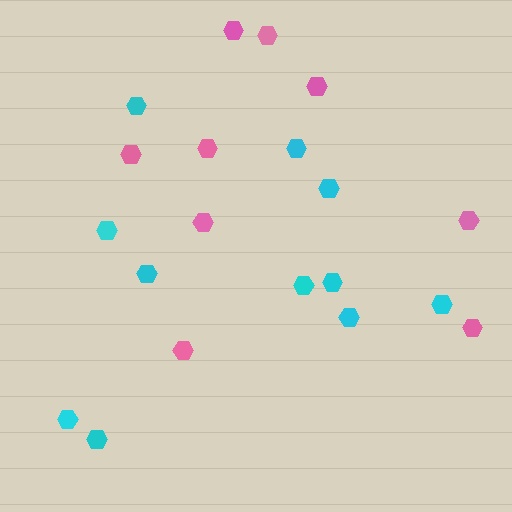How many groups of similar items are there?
There are 2 groups: one group of cyan hexagons (11) and one group of pink hexagons (9).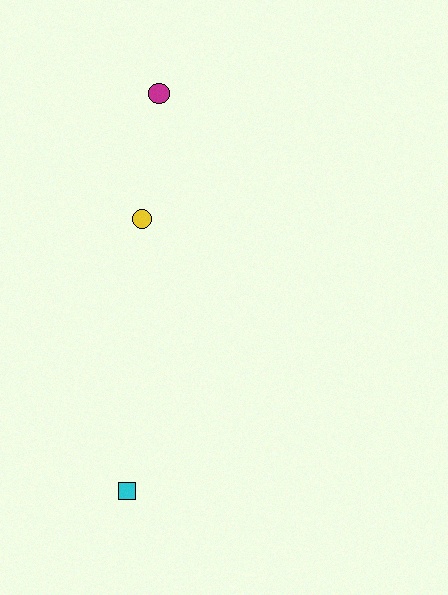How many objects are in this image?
There are 3 objects.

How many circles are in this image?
There are 2 circles.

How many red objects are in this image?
There are no red objects.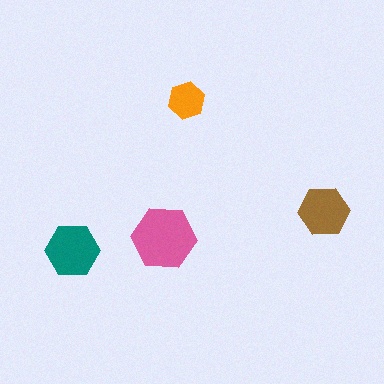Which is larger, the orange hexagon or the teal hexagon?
The teal one.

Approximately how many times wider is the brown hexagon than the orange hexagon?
About 1.5 times wider.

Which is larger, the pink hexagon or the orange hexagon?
The pink one.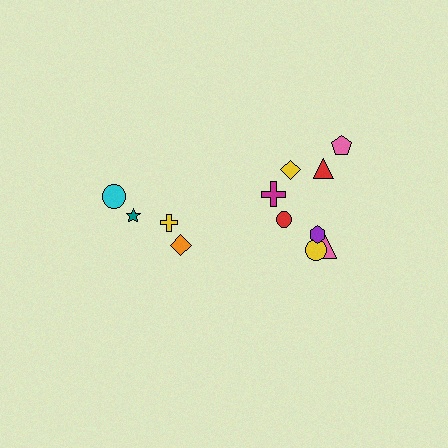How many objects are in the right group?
There are 8 objects.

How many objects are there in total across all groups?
There are 12 objects.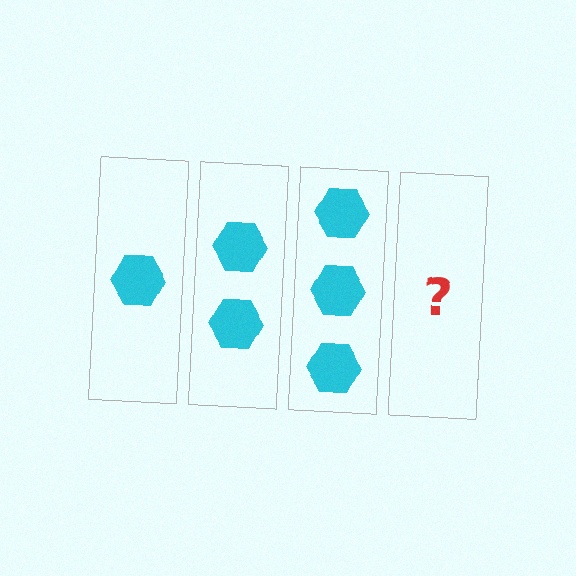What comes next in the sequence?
The next element should be 4 hexagons.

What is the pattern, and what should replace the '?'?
The pattern is that each step adds one more hexagon. The '?' should be 4 hexagons.